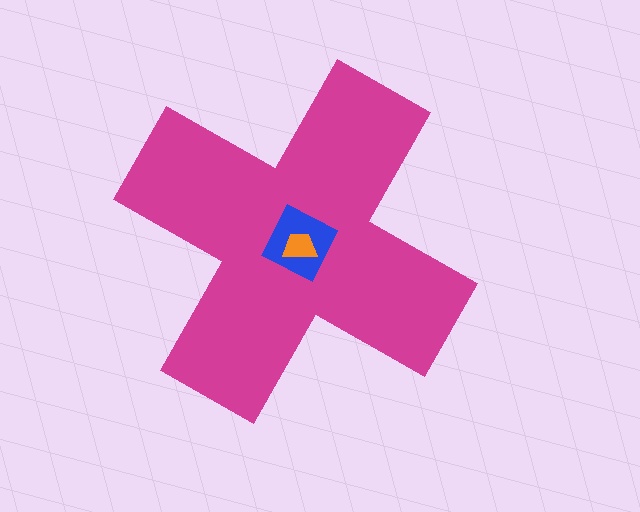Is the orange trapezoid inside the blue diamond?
Yes.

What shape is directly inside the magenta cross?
The blue diamond.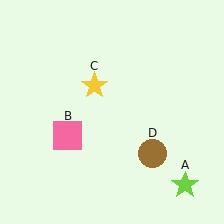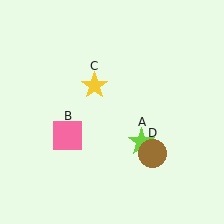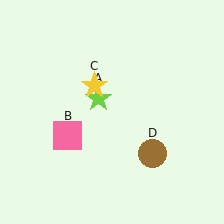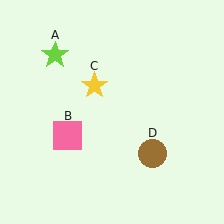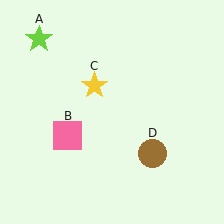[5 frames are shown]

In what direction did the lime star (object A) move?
The lime star (object A) moved up and to the left.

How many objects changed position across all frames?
1 object changed position: lime star (object A).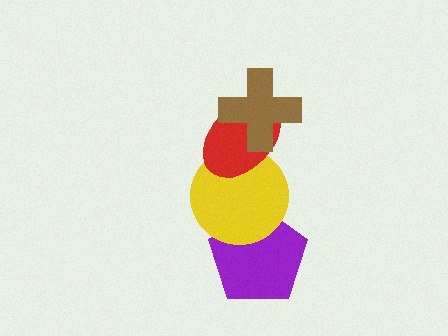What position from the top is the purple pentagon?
The purple pentagon is 4th from the top.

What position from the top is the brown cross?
The brown cross is 1st from the top.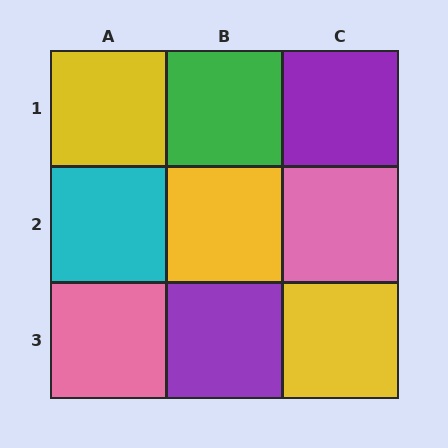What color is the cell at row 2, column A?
Cyan.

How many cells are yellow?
3 cells are yellow.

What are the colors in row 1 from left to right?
Yellow, green, purple.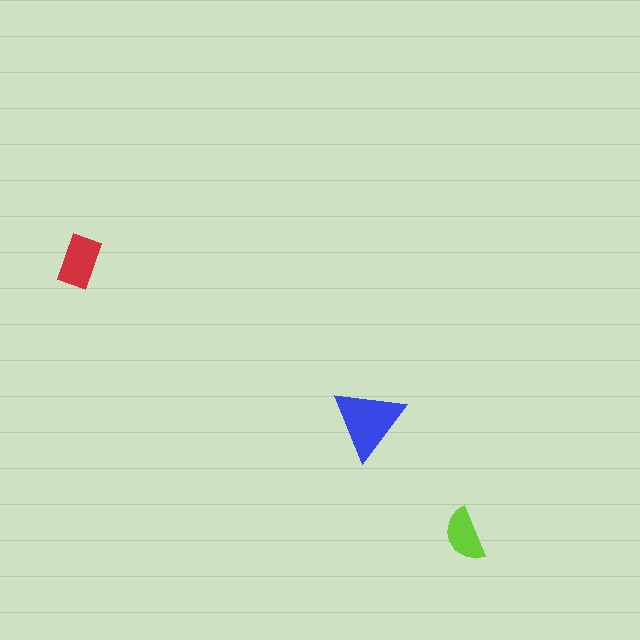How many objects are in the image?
There are 3 objects in the image.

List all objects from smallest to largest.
The lime semicircle, the red rectangle, the blue triangle.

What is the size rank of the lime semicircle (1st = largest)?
3rd.